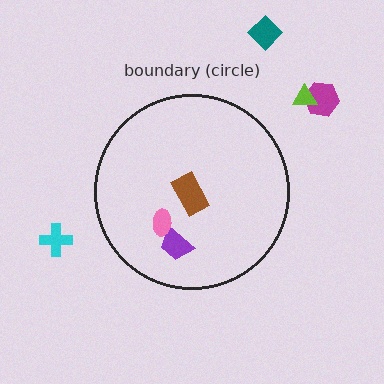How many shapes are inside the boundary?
3 inside, 4 outside.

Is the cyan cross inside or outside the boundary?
Outside.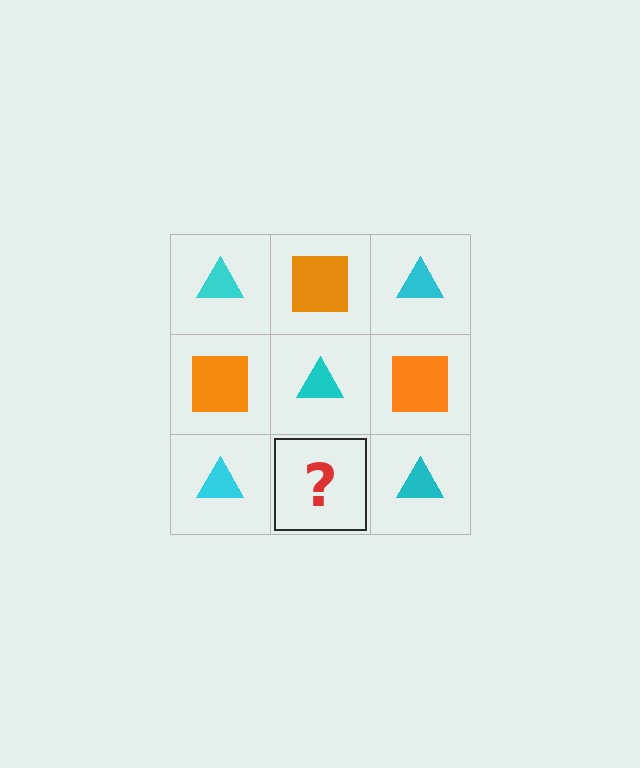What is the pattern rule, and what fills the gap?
The rule is that it alternates cyan triangle and orange square in a checkerboard pattern. The gap should be filled with an orange square.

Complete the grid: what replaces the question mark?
The question mark should be replaced with an orange square.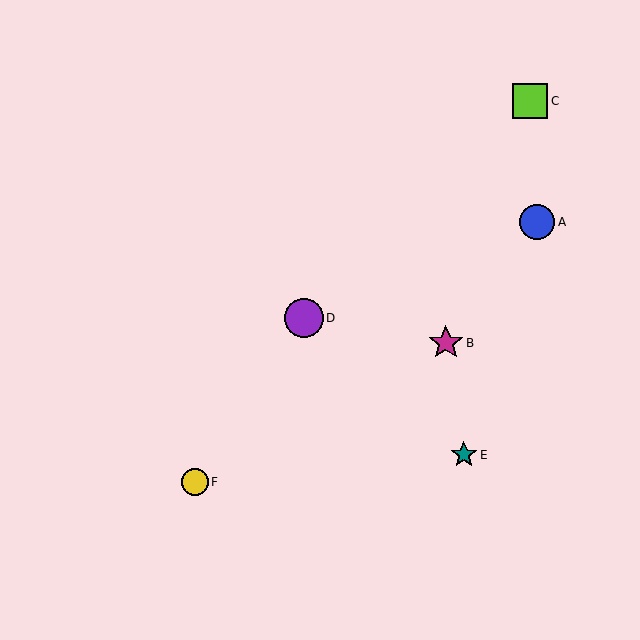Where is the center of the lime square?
The center of the lime square is at (530, 101).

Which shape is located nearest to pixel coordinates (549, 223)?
The blue circle (labeled A) at (537, 222) is nearest to that location.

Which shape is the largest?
The purple circle (labeled D) is the largest.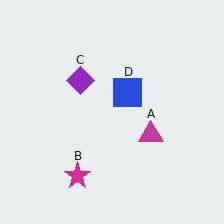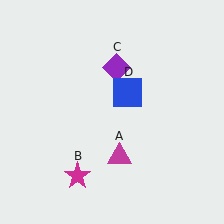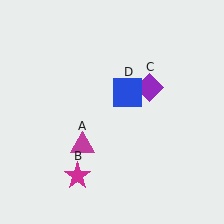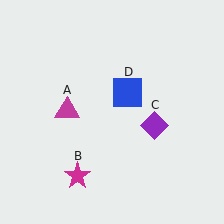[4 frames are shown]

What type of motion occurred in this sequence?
The magenta triangle (object A), purple diamond (object C) rotated clockwise around the center of the scene.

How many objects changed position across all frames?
2 objects changed position: magenta triangle (object A), purple diamond (object C).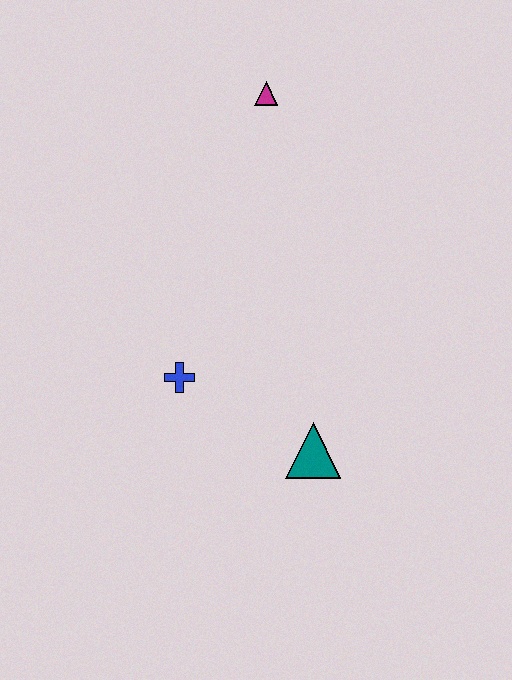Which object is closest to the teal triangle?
The blue cross is closest to the teal triangle.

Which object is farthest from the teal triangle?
The magenta triangle is farthest from the teal triangle.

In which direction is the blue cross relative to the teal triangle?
The blue cross is to the left of the teal triangle.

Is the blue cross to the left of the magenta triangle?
Yes